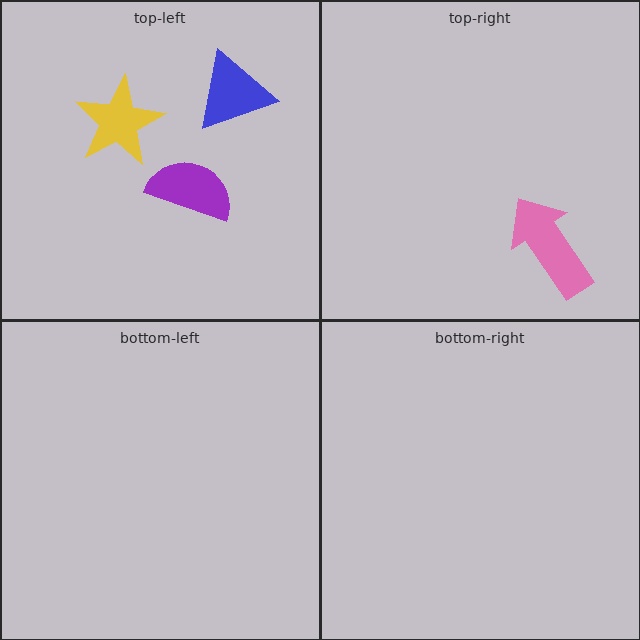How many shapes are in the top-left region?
3.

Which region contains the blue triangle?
The top-left region.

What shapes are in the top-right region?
The pink arrow.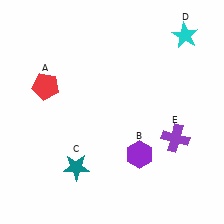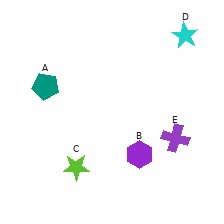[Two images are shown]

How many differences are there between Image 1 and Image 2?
There are 2 differences between the two images.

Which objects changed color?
A changed from red to teal. C changed from teal to lime.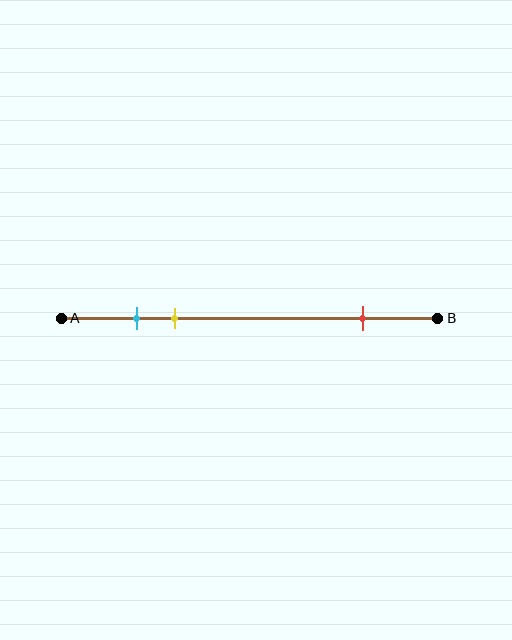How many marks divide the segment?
There are 3 marks dividing the segment.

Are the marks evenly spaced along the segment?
No, the marks are not evenly spaced.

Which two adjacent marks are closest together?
The cyan and yellow marks are the closest adjacent pair.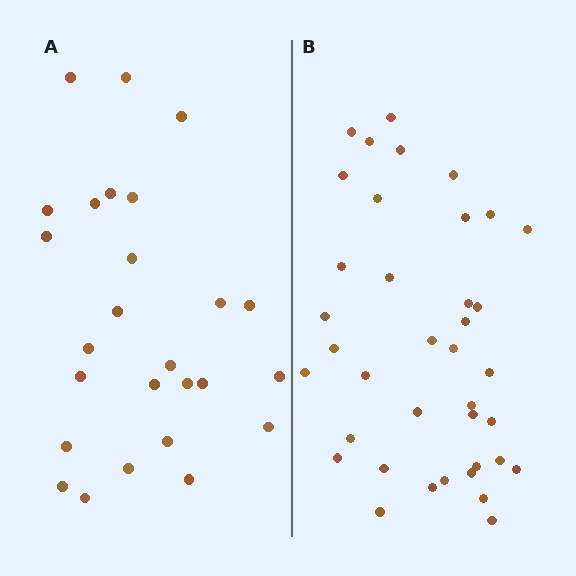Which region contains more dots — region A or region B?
Region B (the right region) has more dots.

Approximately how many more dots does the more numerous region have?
Region B has roughly 12 or so more dots than region A.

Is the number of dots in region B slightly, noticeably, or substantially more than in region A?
Region B has substantially more. The ratio is roughly 1.5 to 1.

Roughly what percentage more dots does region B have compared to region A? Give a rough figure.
About 45% more.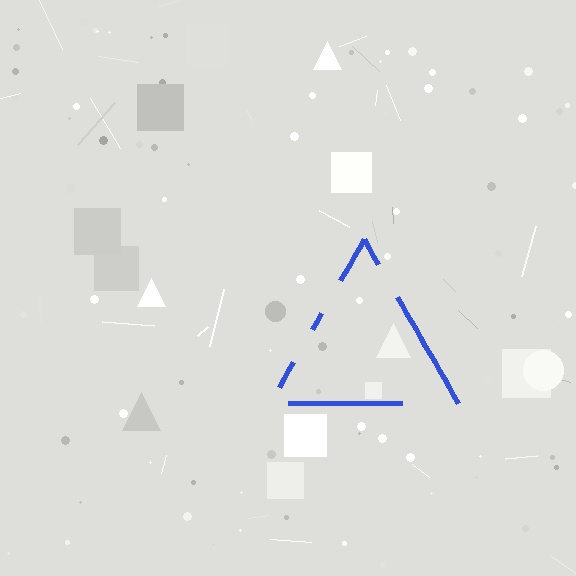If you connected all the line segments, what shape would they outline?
They would outline a triangle.